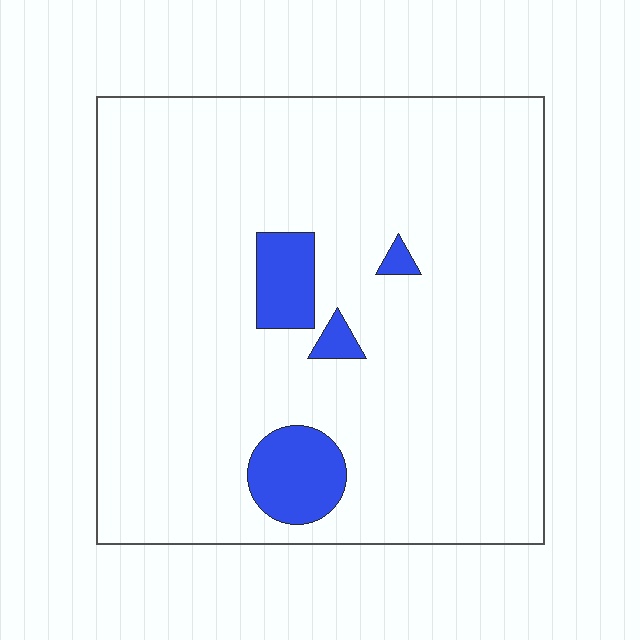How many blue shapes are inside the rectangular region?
4.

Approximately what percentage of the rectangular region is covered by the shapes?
Approximately 10%.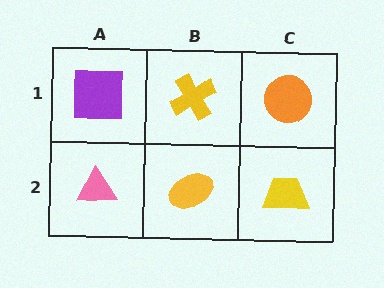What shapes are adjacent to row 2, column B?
A yellow cross (row 1, column B), a pink triangle (row 2, column A), a yellow trapezoid (row 2, column C).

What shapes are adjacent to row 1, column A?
A pink triangle (row 2, column A), a yellow cross (row 1, column B).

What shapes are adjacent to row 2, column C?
An orange circle (row 1, column C), a yellow ellipse (row 2, column B).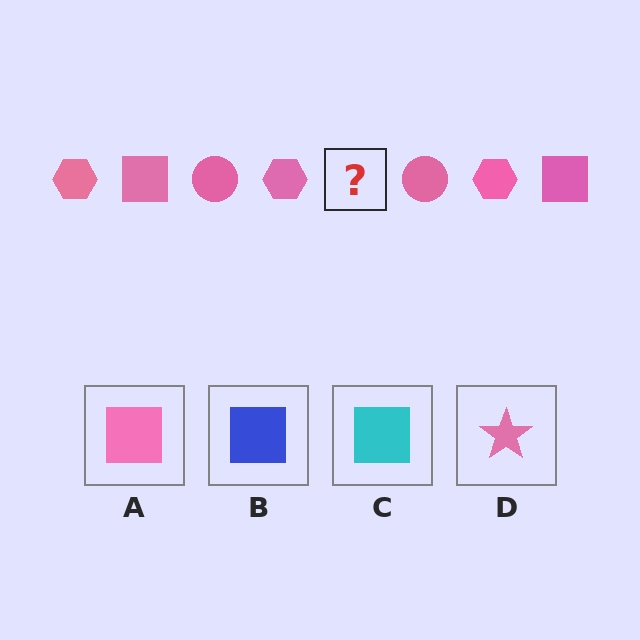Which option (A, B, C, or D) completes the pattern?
A.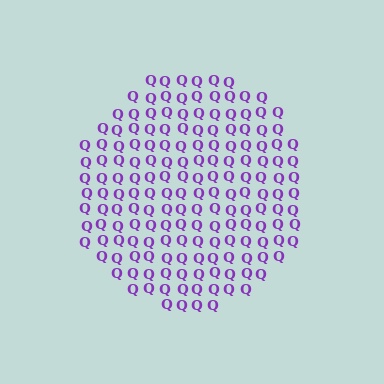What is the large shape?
The large shape is a circle.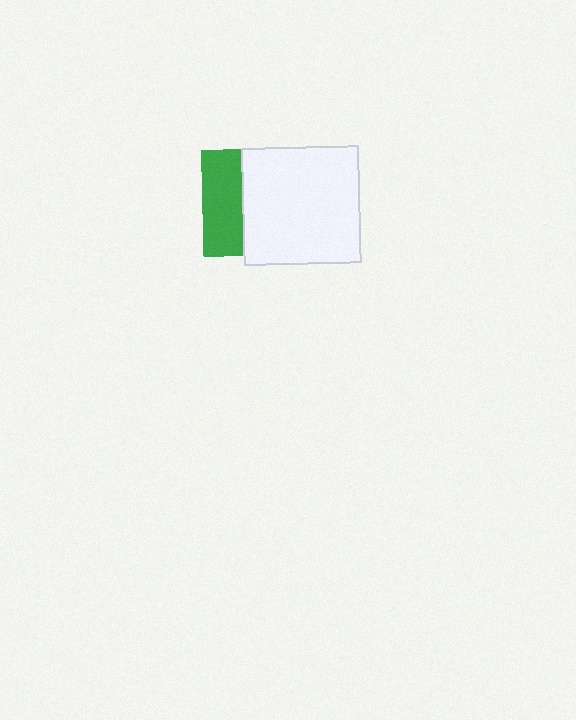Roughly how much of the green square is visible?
A small part of it is visible (roughly 37%).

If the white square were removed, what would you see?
You would see the complete green square.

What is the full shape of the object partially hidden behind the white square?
The partially hidden object is a green square.